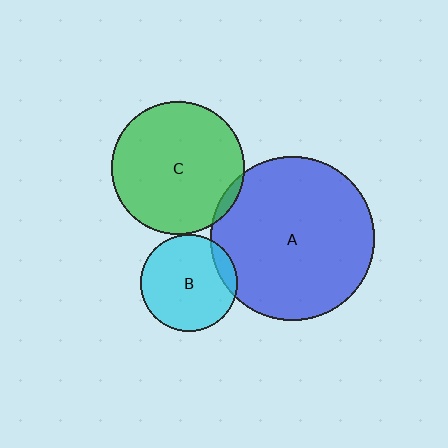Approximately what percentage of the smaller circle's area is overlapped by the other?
Approximately 5%.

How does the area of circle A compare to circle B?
Approximately 2.9 times.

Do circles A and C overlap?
Yes.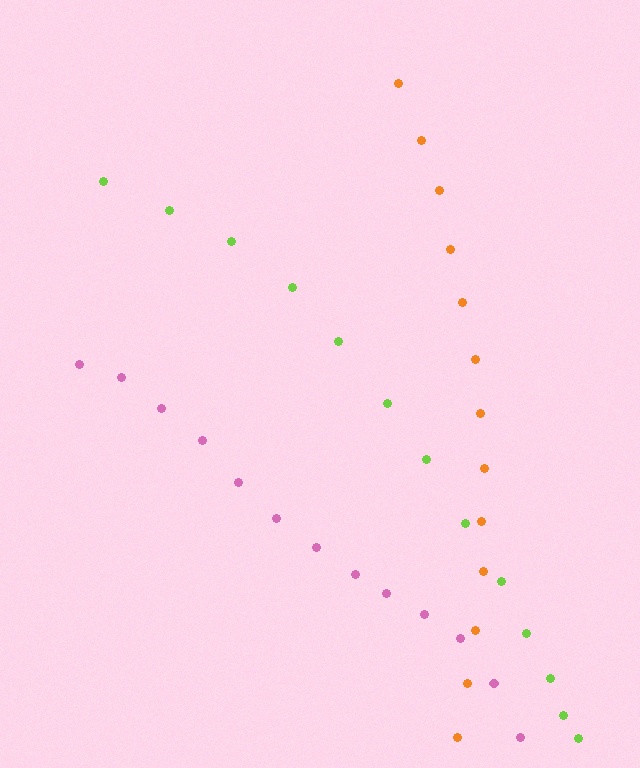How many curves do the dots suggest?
There are 3 distinct paths.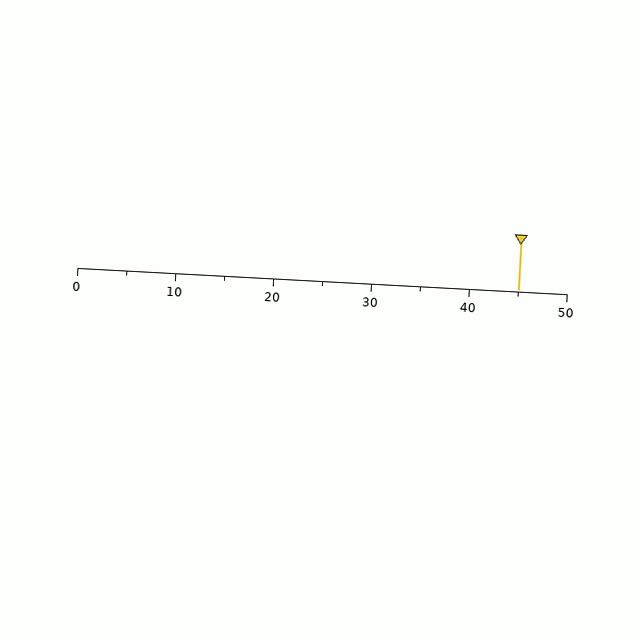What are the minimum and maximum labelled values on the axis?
The axis runs from 0 to 50.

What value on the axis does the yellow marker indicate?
The marker indicates approximately 45.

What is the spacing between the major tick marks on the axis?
The major ticks are spaced 10 apart.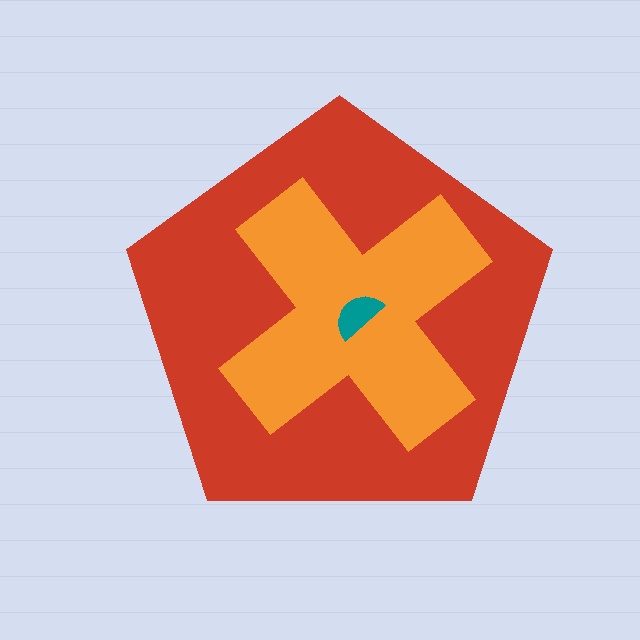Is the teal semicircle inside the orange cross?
Yes.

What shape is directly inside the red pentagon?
The orange cross.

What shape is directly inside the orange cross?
The teal semicircle.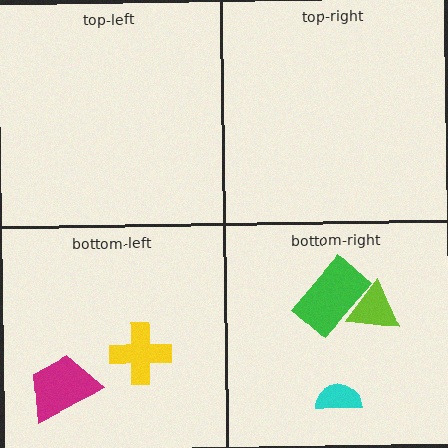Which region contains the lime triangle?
The bottom-right region.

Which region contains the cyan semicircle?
The bottom-right region.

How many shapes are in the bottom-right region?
3.